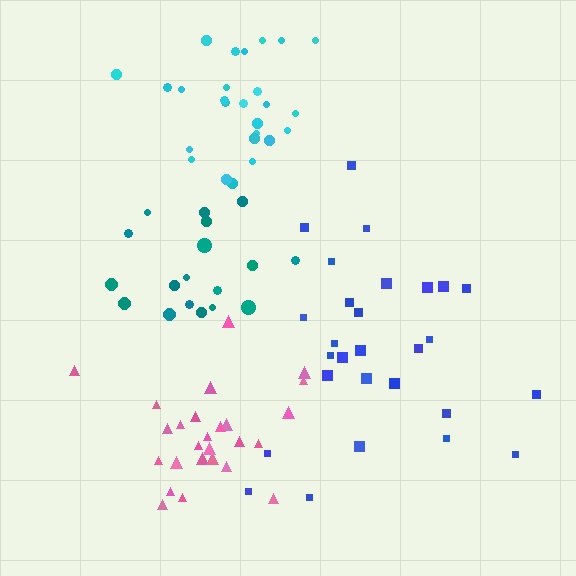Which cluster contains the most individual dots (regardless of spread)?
Blue (28).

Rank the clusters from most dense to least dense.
pink, cyan, teal, blue.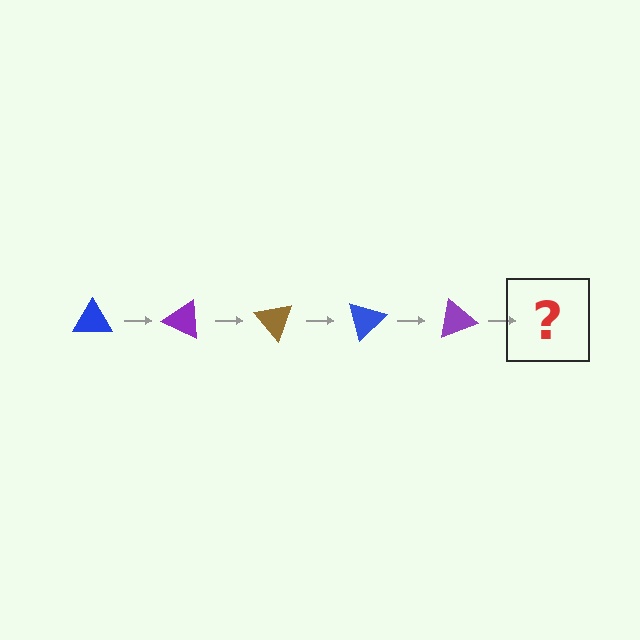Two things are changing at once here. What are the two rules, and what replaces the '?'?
The two rules are that it rotates 25 degrees each step and the color cycles through blue, purple, and brown. The '?' should be a brown triangle, rotated 125 degrees from the start.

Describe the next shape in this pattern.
It should be a brown triangle, rotated 125 degrees from the start.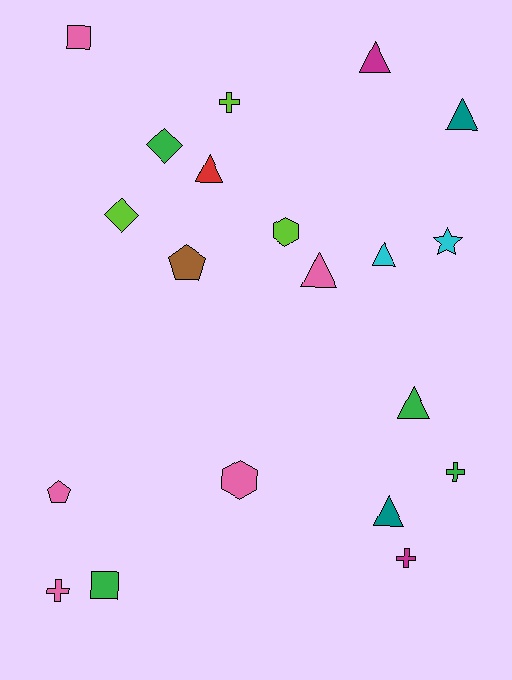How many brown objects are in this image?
There is 1 brown object.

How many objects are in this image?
There are 20 objects.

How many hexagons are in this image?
There are 2 hexagons.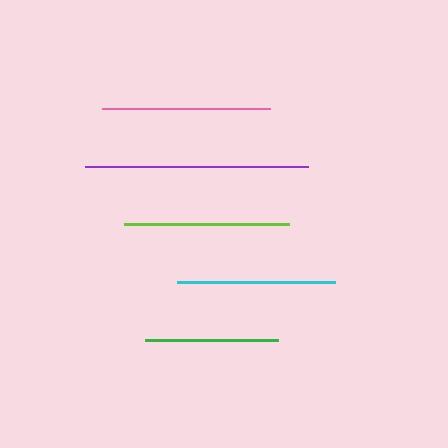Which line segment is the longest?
The purple line is the longest at approximately 222 pixels.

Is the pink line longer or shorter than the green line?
The pink line is longer than the green line.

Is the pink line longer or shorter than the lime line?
The pink line is longer than the lime line.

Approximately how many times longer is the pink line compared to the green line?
The pink line is approximately 1.3 times the length of the green line.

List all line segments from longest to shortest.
From longest to shortest: purple, pink, lime, cyan, green.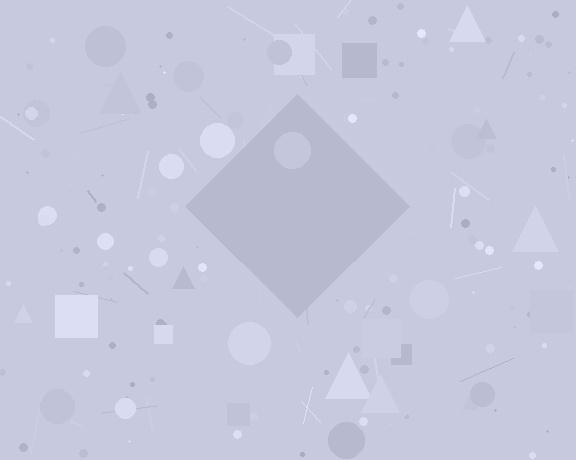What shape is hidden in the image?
A diamond is hidden in the image.